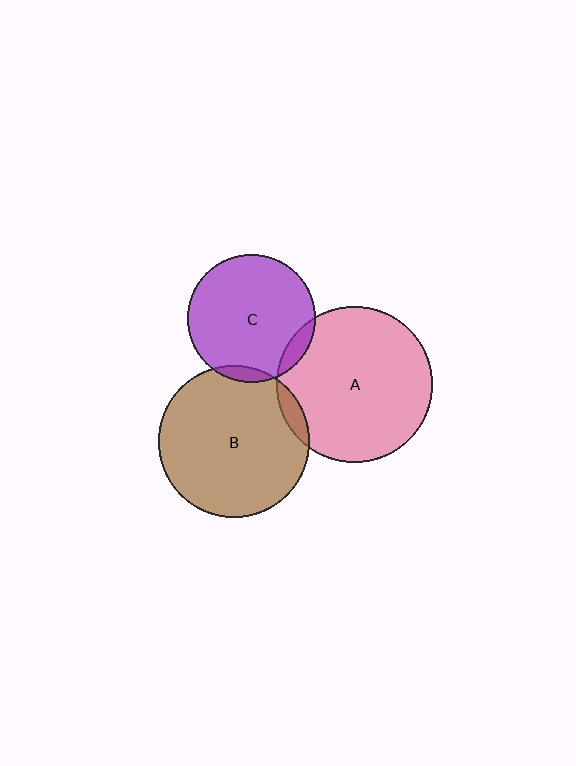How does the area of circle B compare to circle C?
Approximately 1.4 times.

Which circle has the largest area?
Circle A (pink).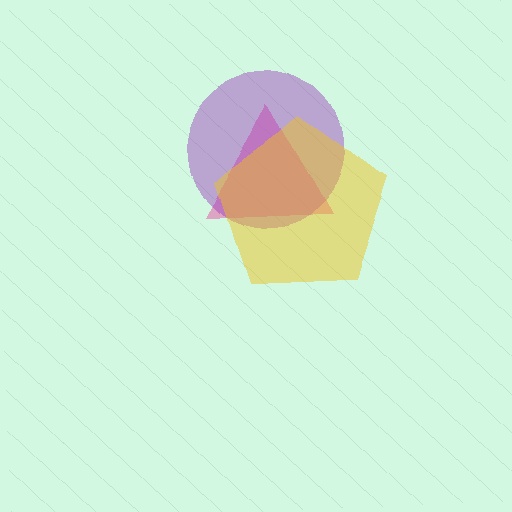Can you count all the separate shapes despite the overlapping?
Yes, there are 3 separate shapes.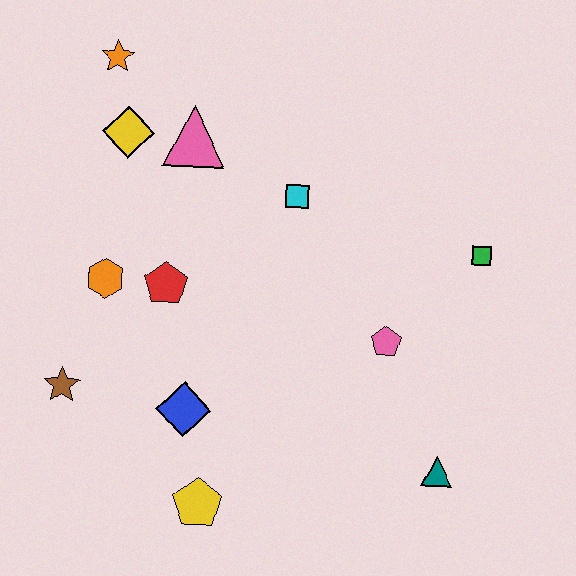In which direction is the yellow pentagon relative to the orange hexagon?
The yellow pentagon is below the orange hexagon.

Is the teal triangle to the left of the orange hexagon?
No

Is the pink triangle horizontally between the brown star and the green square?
Yes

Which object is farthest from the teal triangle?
The orange star is farthest from the teal triangle.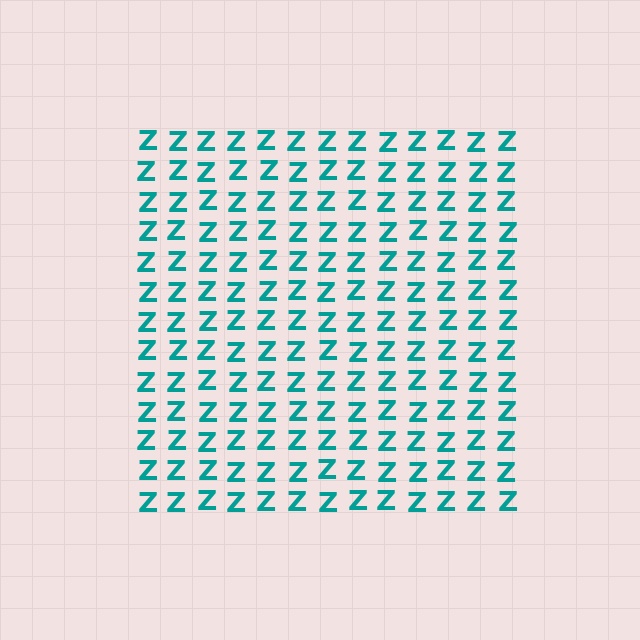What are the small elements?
The small elements are letter Z's.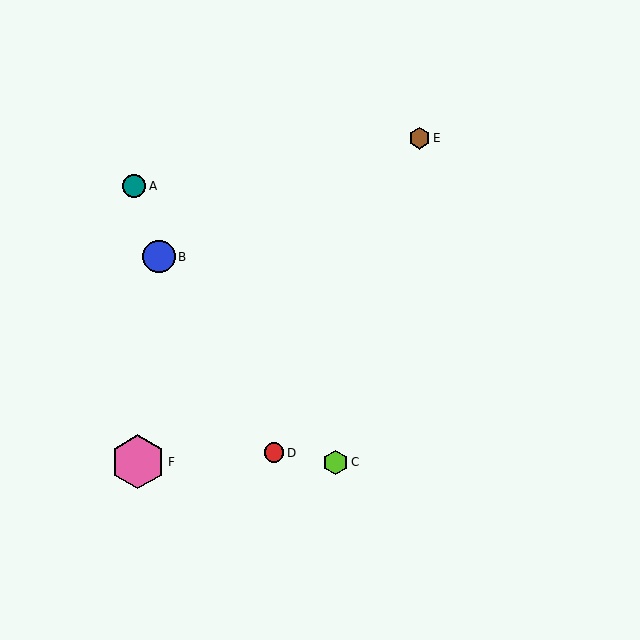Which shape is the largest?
The pink hexagon (labeled F) is the largest.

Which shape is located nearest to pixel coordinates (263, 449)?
The red circle (labeled D) at (274, 453) is nearest to that location.